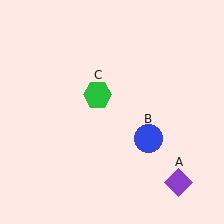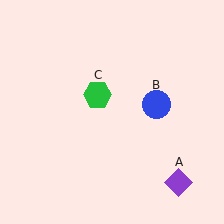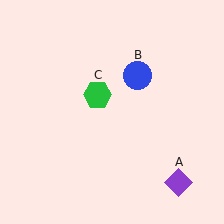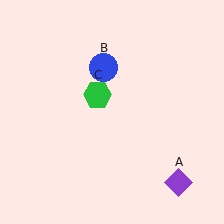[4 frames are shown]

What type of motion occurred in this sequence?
The blue circle (object B) rotated counterclockwise around the center of the scene.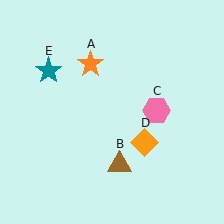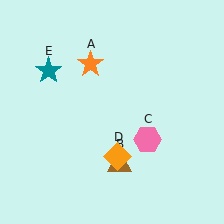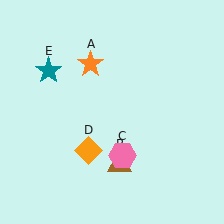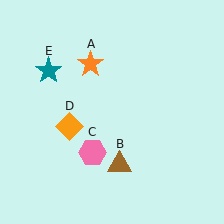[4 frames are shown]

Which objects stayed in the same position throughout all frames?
Orange star (object A) and brown triangle (object B) and teal star (object E) remained stationary.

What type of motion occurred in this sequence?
The pink hexagon (object C), orange diamond (object D) rotated clockwise around the center of the scene.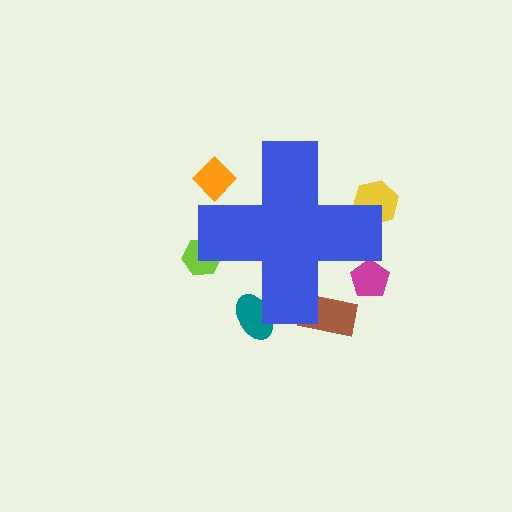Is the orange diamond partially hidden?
Yes, the orange diamond is partially hidden behind the blue cross.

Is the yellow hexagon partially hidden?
Yes, the yellow hexagon is partially hidden behind the blue cross.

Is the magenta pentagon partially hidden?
Yes, the magenta pentagon is partially hidden behind the blue cross.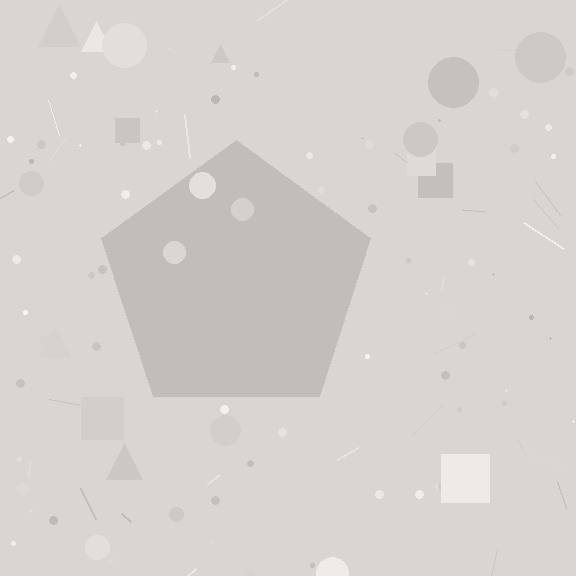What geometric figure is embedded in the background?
A pentagon is embedded in the background.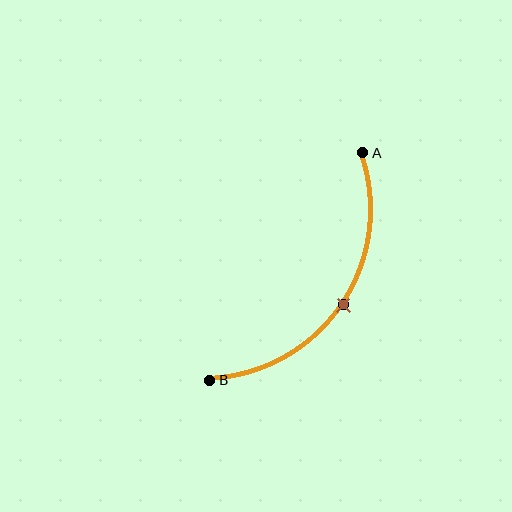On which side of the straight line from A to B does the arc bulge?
The arc bulges below and to the right of the straight line connecting A and B.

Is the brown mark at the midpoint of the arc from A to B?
Yes. The brown mark lies on the arc at equal arc-length from both A and B — it is the arc midpoint.